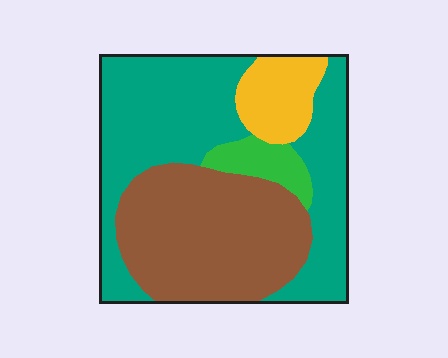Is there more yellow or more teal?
Teal.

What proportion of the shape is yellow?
Yellow covers roughly 10% of the shape.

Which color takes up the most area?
Teal, at roughly 45%.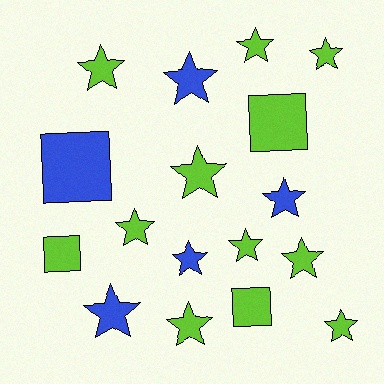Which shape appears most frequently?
Star, with 13 objects.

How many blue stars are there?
There are 4 blue stars.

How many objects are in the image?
There are 17 objects.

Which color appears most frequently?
Lime, with 12 objects.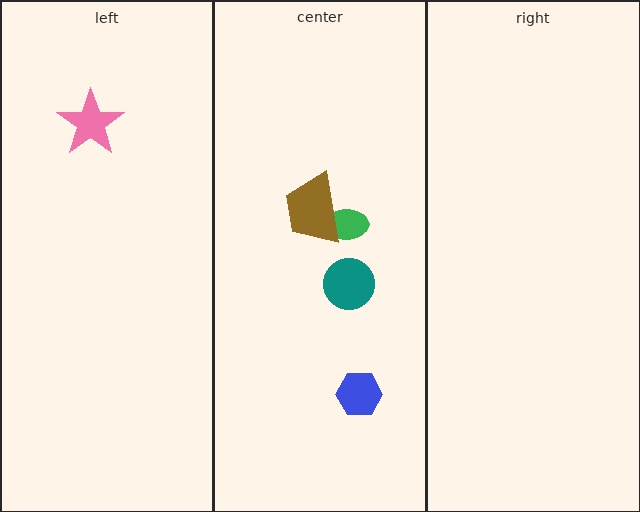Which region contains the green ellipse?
The center region.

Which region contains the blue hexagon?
The center region.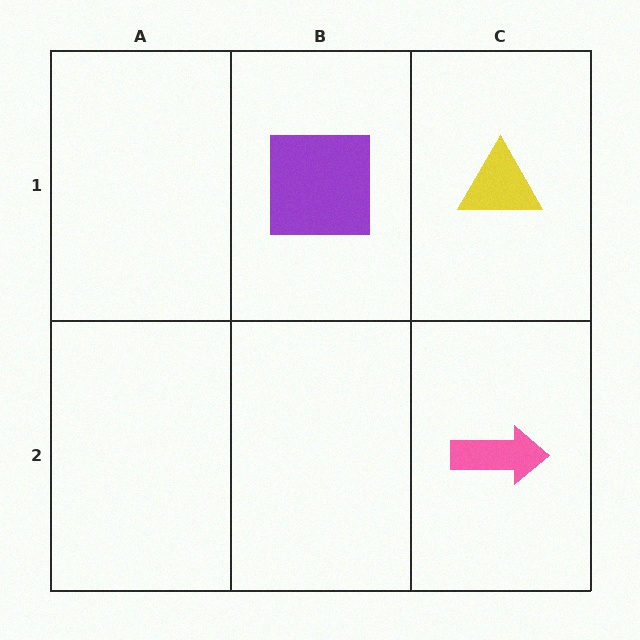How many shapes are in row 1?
2 shapes.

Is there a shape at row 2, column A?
No, that cell is empty.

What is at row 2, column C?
A pink arrow.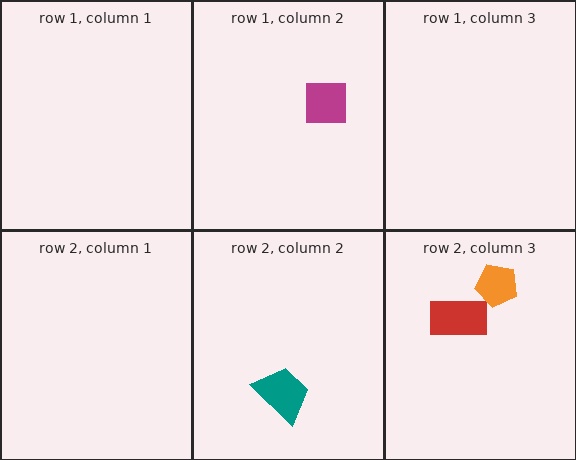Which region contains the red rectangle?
The row 2, column 3 region.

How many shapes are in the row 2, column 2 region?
1.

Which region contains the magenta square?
The row 1, column 2 region.